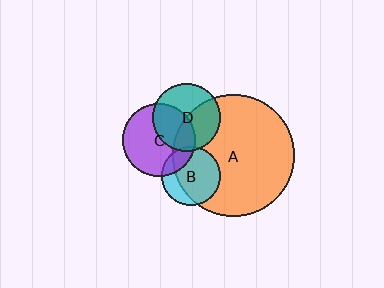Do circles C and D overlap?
Yes.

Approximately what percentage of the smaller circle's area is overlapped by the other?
Approximately 40%.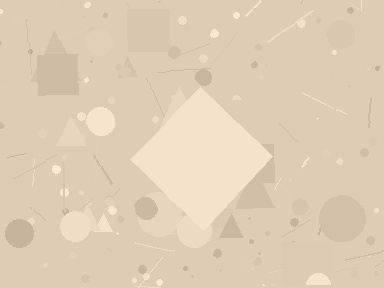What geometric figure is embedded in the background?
A diamond is embedded in the background.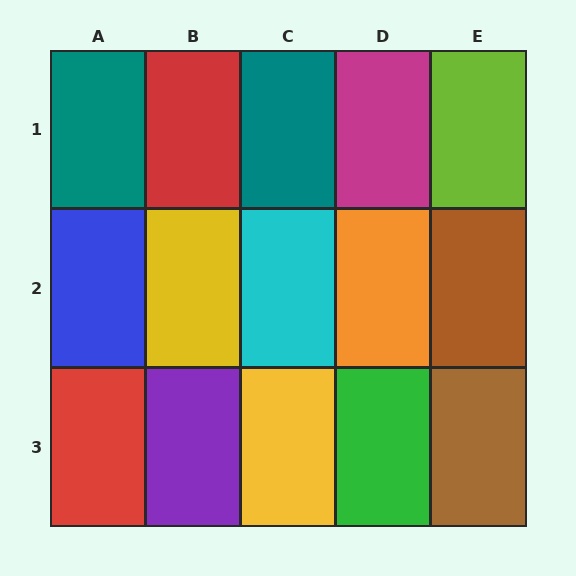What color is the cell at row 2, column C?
Cyan.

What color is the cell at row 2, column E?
Brown.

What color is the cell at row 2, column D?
Orange.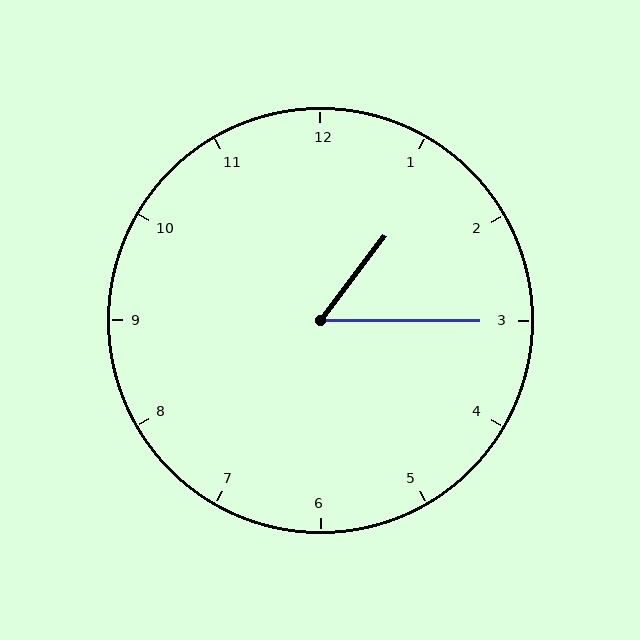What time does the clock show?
1:15.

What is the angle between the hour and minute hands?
Approximately 52 degrees.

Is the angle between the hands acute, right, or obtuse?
It is acute.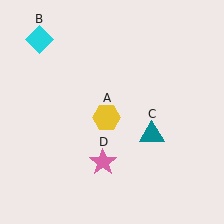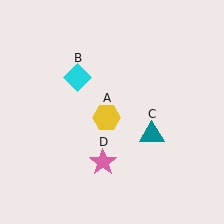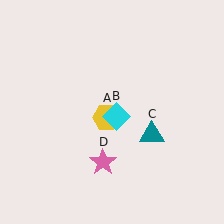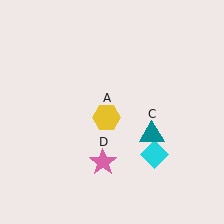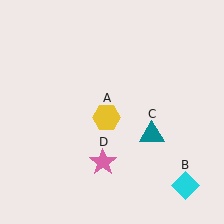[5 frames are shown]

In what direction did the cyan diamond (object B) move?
The cyan diamond (object B) moved down and to the right.